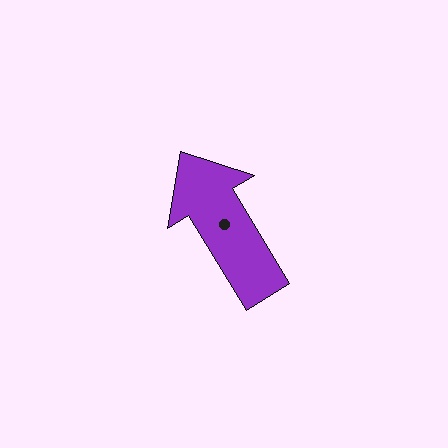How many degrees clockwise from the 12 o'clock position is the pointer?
Approximately 329 degrees.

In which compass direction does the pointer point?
Northwest.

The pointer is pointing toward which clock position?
Roughly 11 o'clock.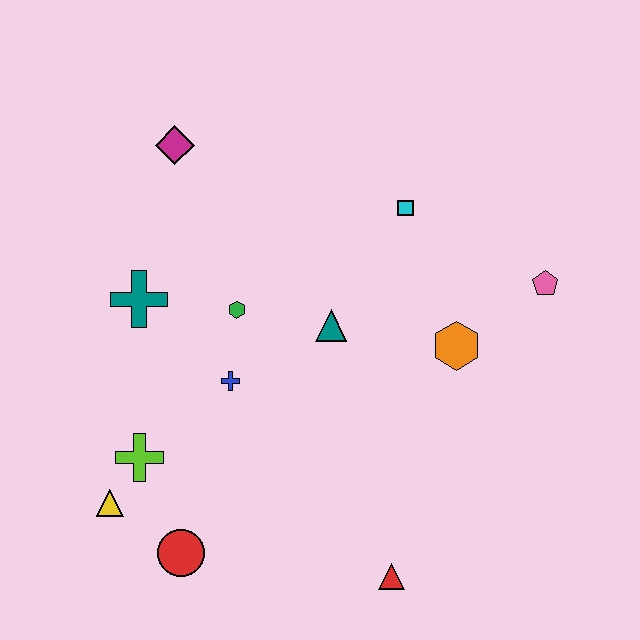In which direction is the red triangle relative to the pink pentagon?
The red triangle is below the pink pentagon.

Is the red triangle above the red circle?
No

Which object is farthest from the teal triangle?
The yellow triangle is farthest from the teal triangle.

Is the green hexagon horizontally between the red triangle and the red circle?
Yes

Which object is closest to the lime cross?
The yellow triangle is closest to the lime cross.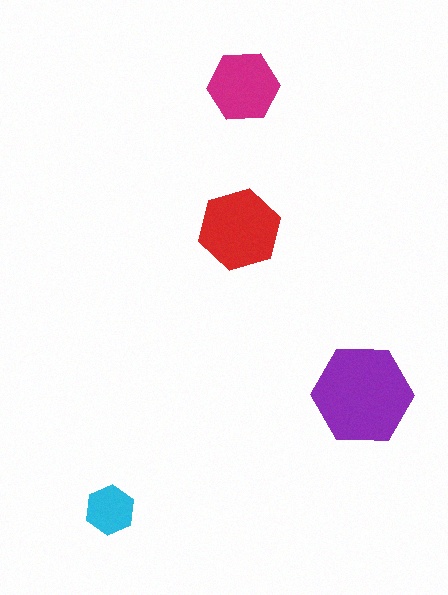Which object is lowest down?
The cyan hexagon is bottommost.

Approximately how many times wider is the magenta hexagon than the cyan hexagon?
About 1.5 times wider.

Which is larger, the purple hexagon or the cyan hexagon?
The purple one.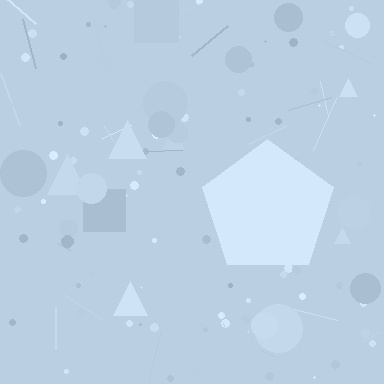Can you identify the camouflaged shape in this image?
The camouflaged shape is a pentagon.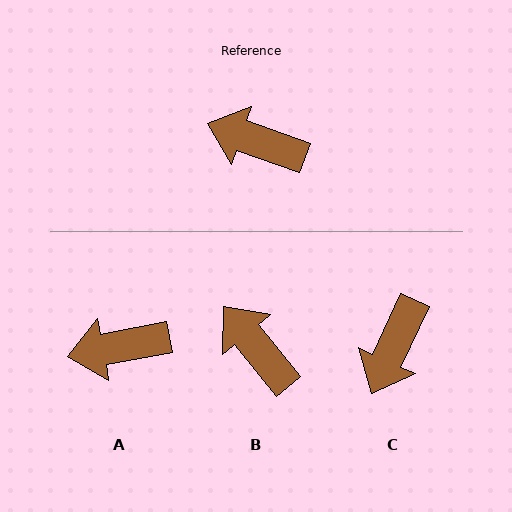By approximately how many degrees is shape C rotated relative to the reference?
Approximately 84 degrees counter-clockwise.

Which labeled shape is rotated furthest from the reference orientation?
C, about 84 degrees away.